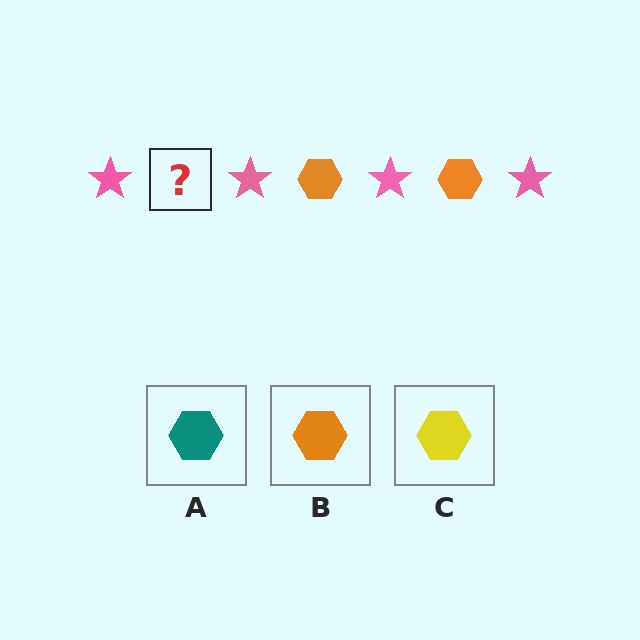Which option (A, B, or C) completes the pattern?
B.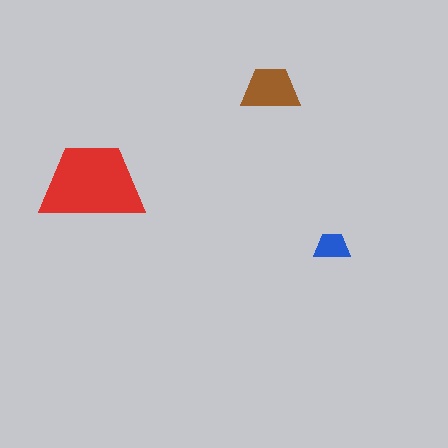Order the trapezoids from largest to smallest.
the red one, the brown one, the blue one.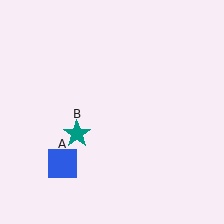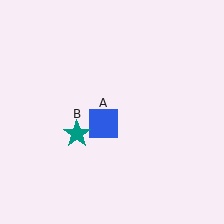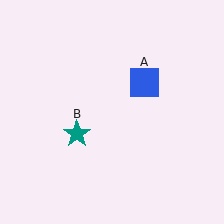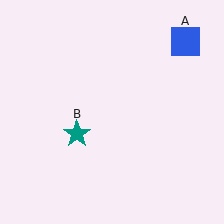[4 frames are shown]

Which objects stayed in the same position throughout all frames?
Teal star (object B) remained stationary.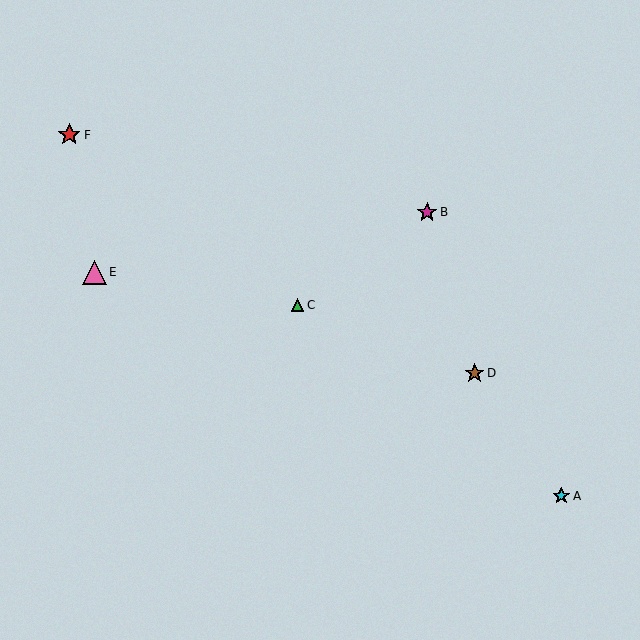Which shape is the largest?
The pink triangle (labeled E) is the largest.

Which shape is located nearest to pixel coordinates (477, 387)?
The brown star (labeled D) at (475, 373) is nearest to that location.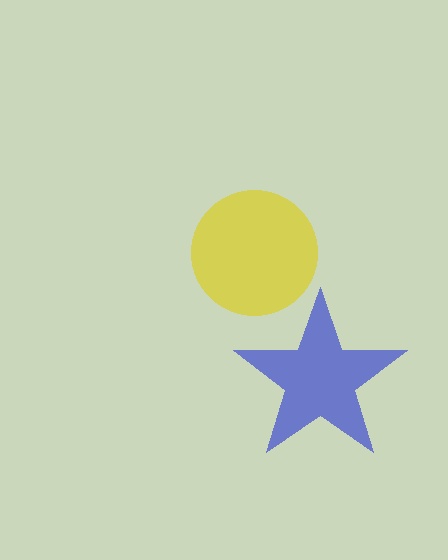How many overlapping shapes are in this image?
There are 2 overlapping shapes in the image.